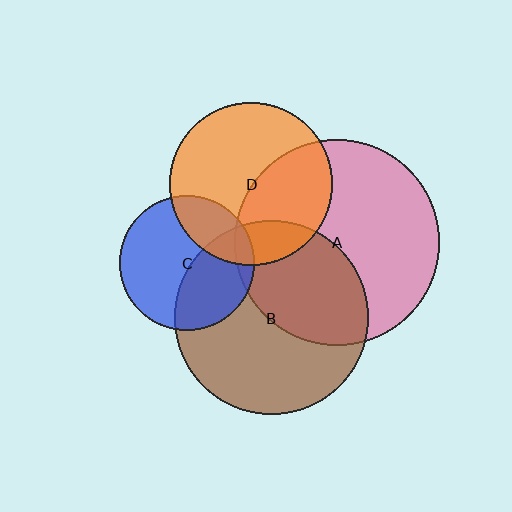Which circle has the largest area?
Circle A (pink).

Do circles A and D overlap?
Yes.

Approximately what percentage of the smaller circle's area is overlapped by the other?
Approximately 40%.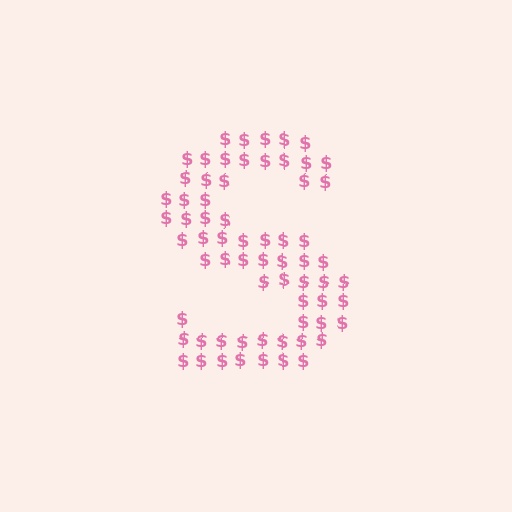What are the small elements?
The small elements are dollar signs.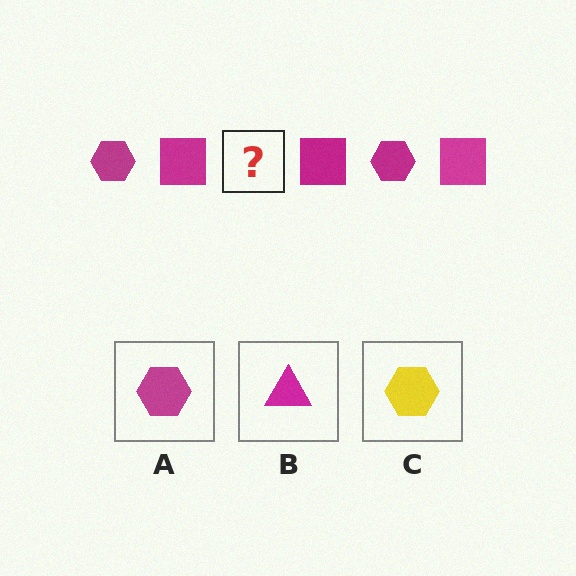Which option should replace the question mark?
Option A.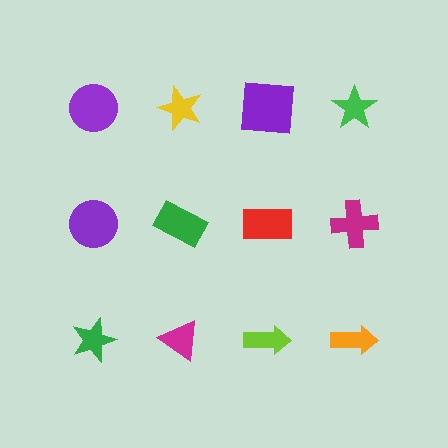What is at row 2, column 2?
A green rectangle.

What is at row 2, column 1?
A purple circle.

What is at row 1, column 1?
A purple circle.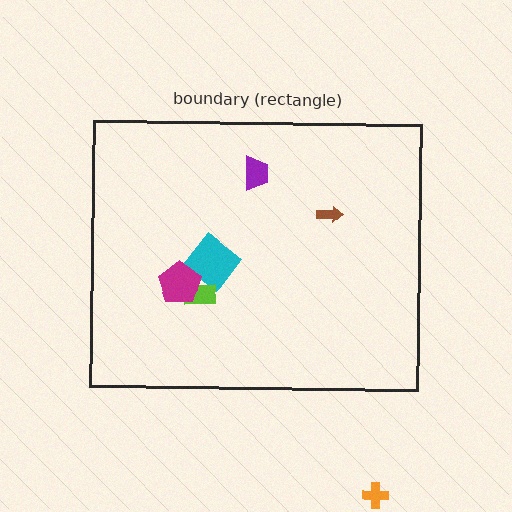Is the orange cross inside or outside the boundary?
Outside.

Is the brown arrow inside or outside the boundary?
Inside.